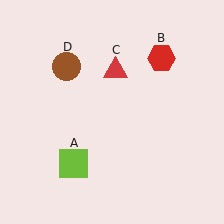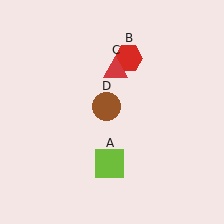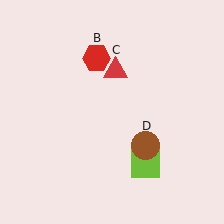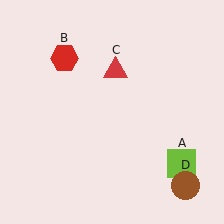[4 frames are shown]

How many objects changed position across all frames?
3 objects changed position: lime square (object A), red hexagon (object B), brown circle (object D).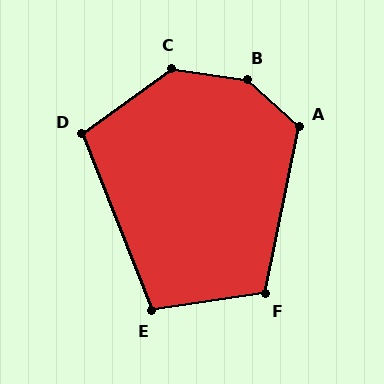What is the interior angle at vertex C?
Approximately 136 degrees (obtuse).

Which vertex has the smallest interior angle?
E, at approximately 103 degrees.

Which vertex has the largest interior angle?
B, at approximately 146 degrees.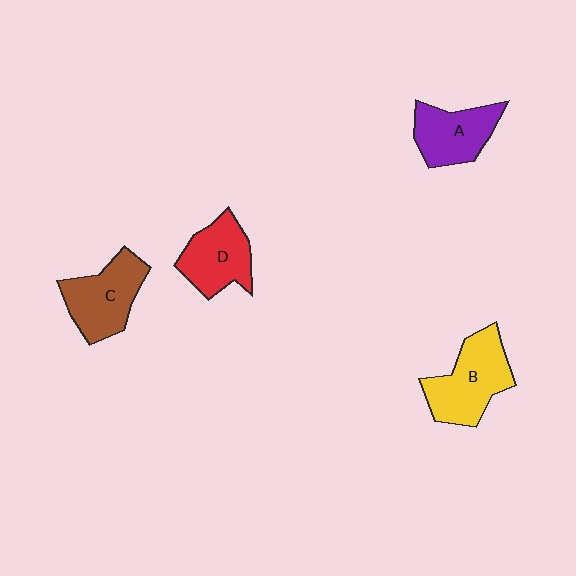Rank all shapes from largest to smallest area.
From largest to smallest: B (yellow), C (brown), D (red), A (purple).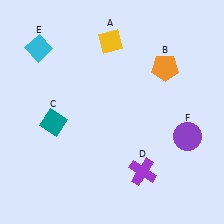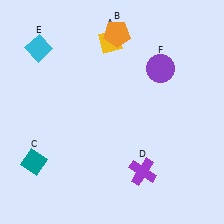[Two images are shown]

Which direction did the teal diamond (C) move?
The teal diamond (C) moved down.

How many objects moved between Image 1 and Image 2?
3 objects moved between the two images.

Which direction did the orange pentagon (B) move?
The orange pentagon (B) moved left.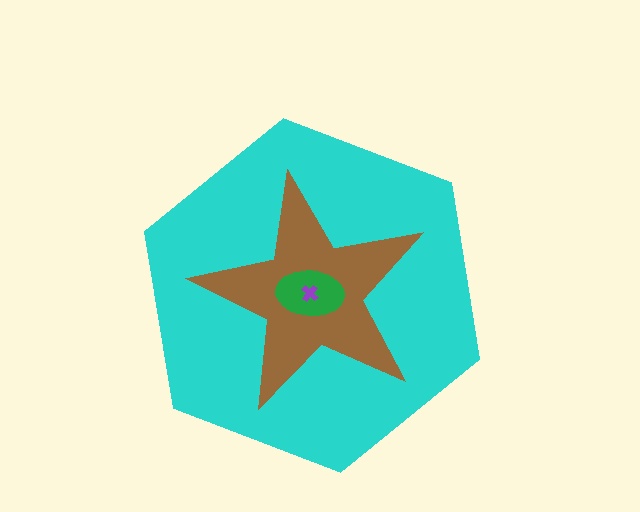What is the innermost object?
The purple cross.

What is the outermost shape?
The cyan hexagon.